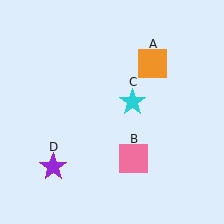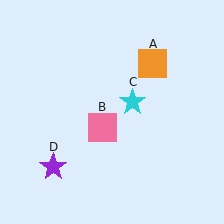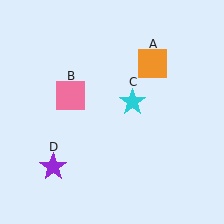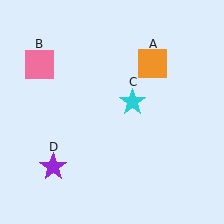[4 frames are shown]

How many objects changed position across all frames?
1 object changed position: pink square (object B).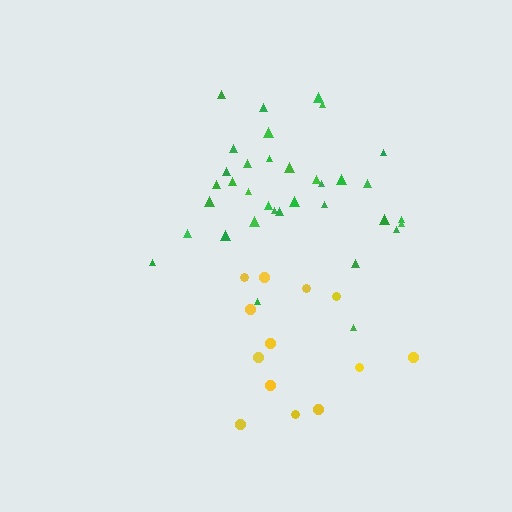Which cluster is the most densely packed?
Green.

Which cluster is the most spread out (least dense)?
Yellow.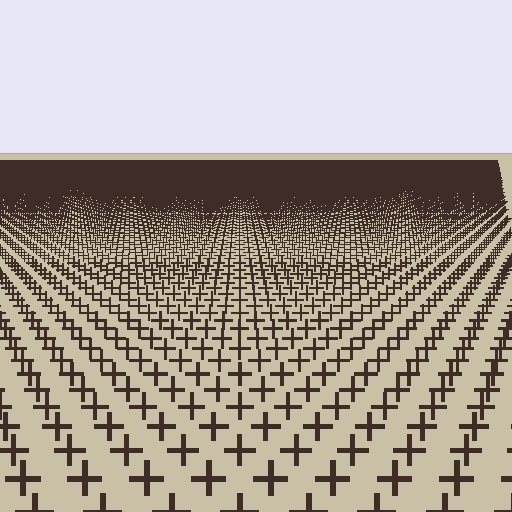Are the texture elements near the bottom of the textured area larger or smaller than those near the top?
Larger. Near the bottom, elements are closer to the viewer and appear at a bigger on-screen size.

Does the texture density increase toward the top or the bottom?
Density increases toward the top.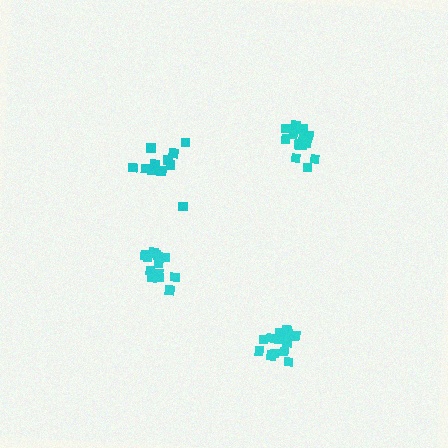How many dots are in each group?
Group 1: 17 dots, Group 2: 14 dots, Group 3: 11 dots, Group 4: 16 dots (58 total).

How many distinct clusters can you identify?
There are 4 distinct clusters.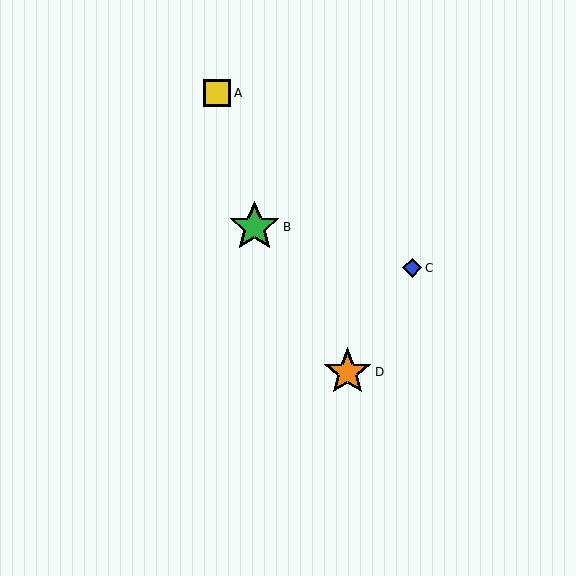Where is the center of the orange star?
The center of the orange star is at (347, 372).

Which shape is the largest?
The green star (labeled B) is the largest.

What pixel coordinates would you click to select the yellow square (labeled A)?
Click at (217, 93) to select the yellow square A.